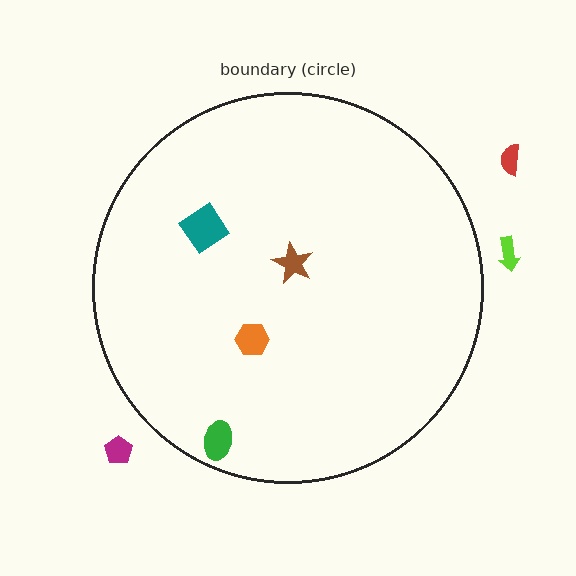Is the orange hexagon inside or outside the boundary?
Inside.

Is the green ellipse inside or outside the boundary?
Inside.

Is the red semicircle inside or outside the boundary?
Outside.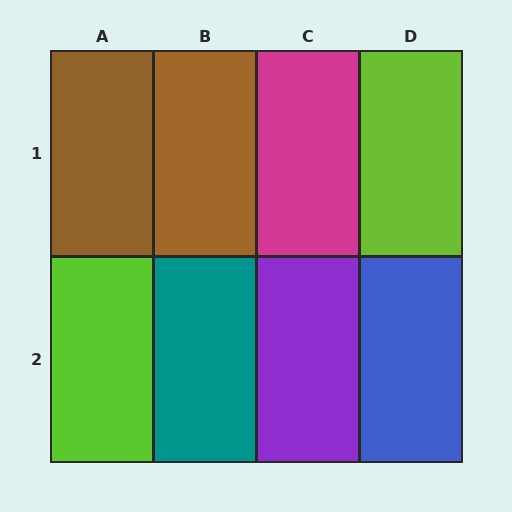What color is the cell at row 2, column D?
Blue.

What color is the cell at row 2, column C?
Purple.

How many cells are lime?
2 cells are lime.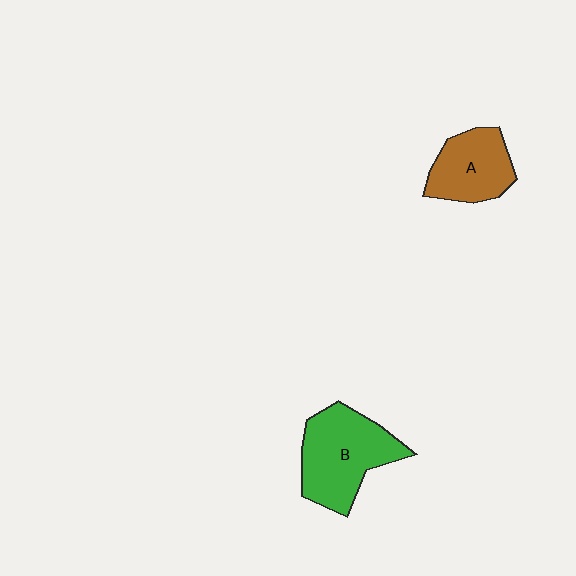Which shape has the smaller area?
Shape A (brown).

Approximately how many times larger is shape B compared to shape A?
Approximately 1.4 times.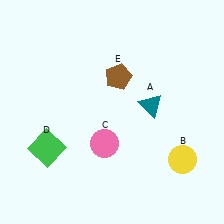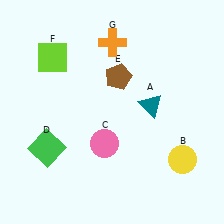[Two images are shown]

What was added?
A lime square (F), an orange cross (G) were added in Image 2.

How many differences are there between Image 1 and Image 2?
There are 2 differences between the two images.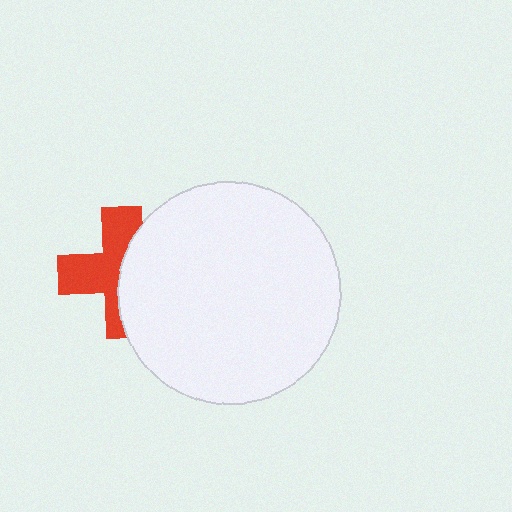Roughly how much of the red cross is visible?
About half of it is visible (roughly 52%).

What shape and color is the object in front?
The object in front is a white circle.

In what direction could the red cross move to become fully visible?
The red cross could move left. That would shift it out from behind the white circle entirely.